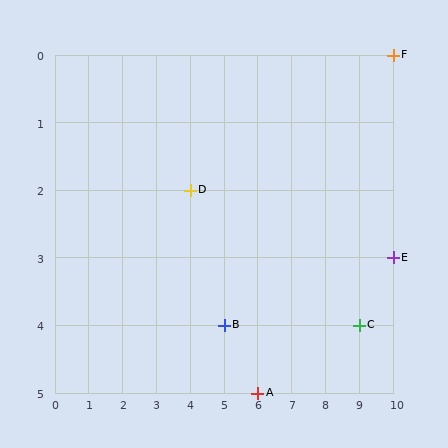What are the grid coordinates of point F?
Point F is at grid coordinates (10, 0).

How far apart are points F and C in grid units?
Points F and C are 1 column and 4 rows apart (about 4.1 grid units diagonally).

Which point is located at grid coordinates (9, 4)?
Point C is at (9, 4).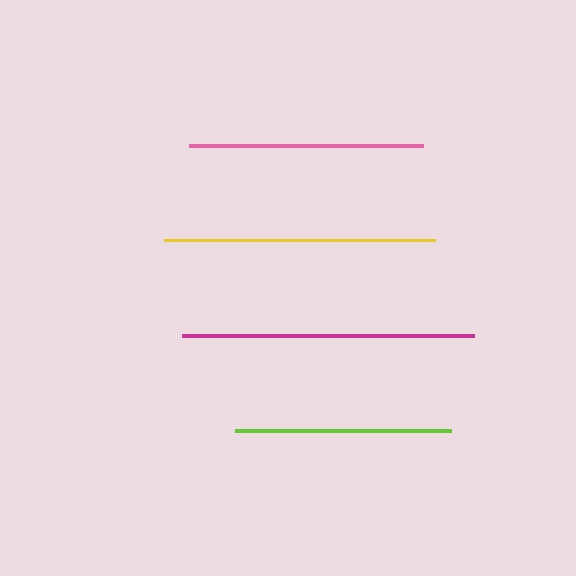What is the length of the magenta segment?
The magenta segment is approximately 292 pixels long.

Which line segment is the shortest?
The lime line is the shortest at approximately 217 pixels.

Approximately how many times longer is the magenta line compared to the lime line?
The magenta line is approximately 1.3 times the length of the lime line.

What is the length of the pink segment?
The pink segment is approximately 235 pixels long.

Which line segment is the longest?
The magenta line is the longest at approximately 292 pixels.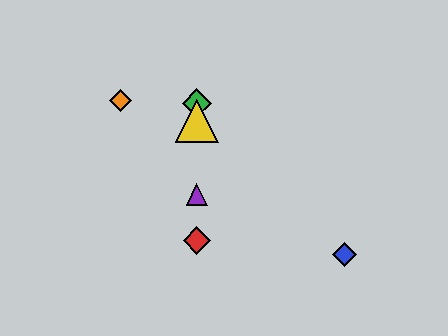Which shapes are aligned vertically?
The red diamond, the green diamond, the yellow triangle, the purple triangle are aligned vertically.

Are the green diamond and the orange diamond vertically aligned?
No, the green diamond is at x≈197 and the orange diamond is at x≈121.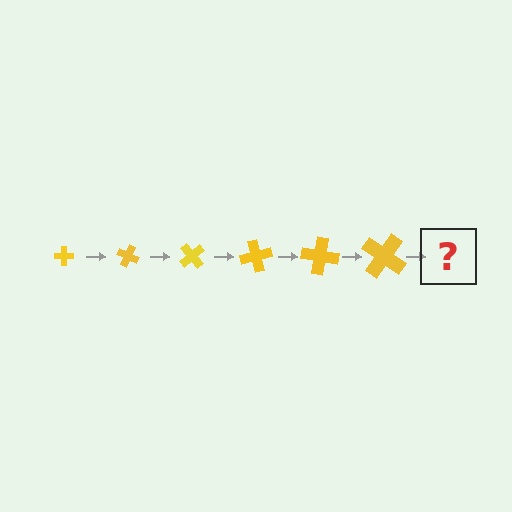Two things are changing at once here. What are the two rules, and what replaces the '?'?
The two rules are that the cross grows larger each step and it rotates 25 degrees each step. The '?' should be a cross, larger than the previous one and rotated 150 degrees from the start.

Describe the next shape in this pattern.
It should be a cross, larger than the previous one and rotated 150 degrees from the start.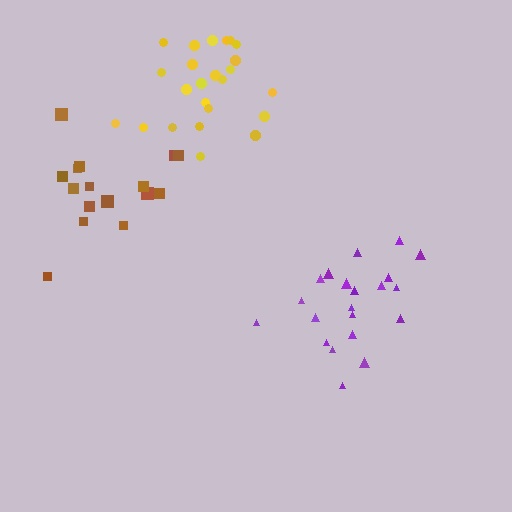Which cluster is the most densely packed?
Purple.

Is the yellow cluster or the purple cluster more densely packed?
Purple.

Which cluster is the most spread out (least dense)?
Brown.